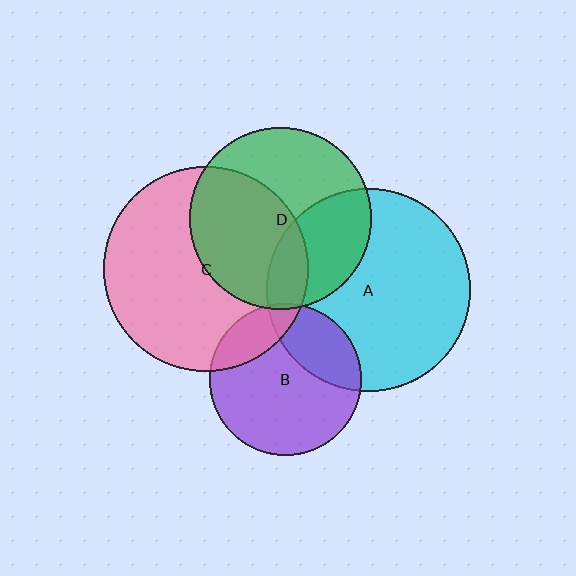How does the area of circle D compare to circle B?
Approximately 1.4 times.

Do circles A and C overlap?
Yes.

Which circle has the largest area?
Circle C (pink).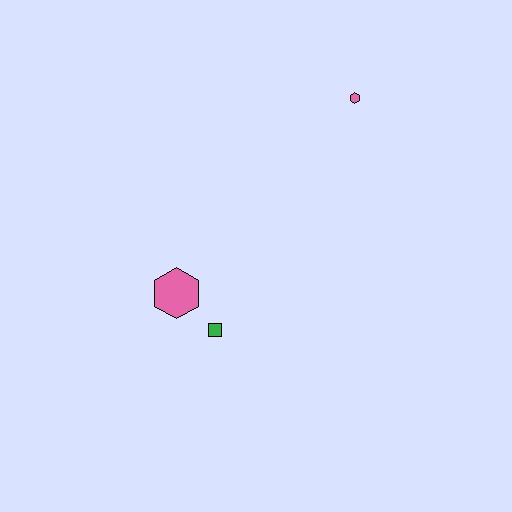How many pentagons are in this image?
There are no pentagons.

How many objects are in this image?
There are 3 objects.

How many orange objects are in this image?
There are no orange objects.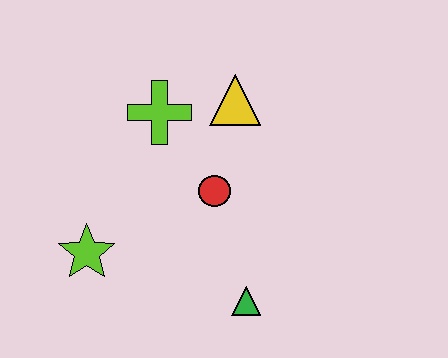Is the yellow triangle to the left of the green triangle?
Yes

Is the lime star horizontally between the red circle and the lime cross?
No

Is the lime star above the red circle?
No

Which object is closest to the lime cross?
The yellow triangle is closest to the lime cross.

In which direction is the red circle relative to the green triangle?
The red circle is above the green triangle.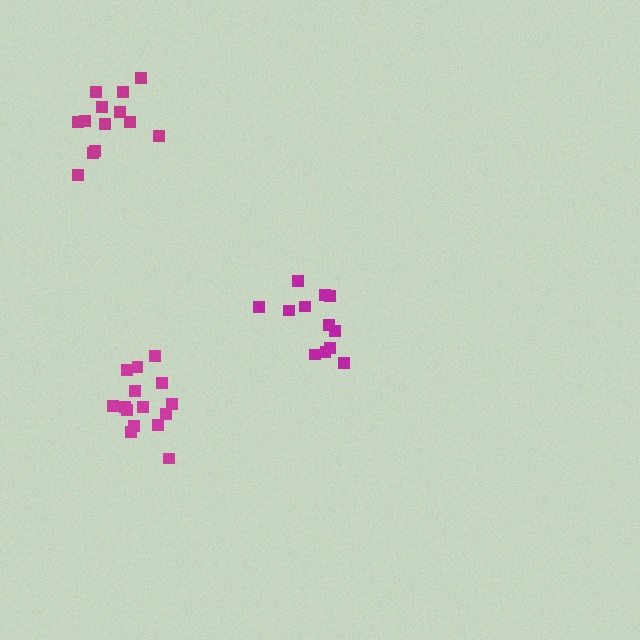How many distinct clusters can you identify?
There are 3 distinct clusters.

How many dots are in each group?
Group 1: 12 dots, Group 2: 15 dots, Group 3: 13 dots (40 total).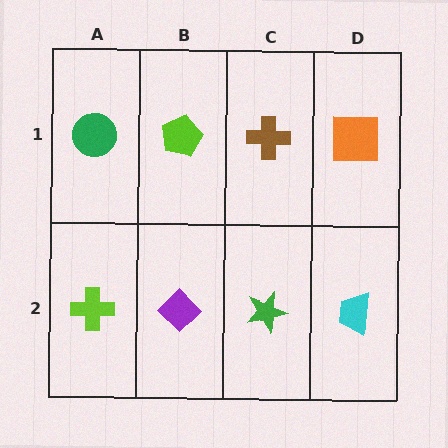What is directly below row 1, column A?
A lime cross.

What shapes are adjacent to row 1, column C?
A green star (row 2, column C), a lime pentagon (row 1, column B), an orange square (row 1, column D).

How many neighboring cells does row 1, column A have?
2.